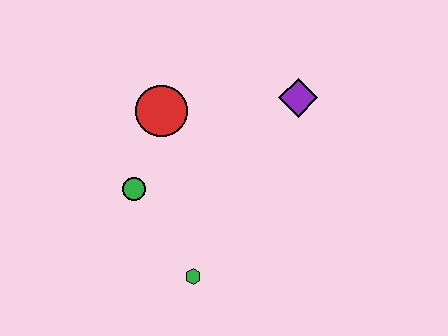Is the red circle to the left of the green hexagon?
Yes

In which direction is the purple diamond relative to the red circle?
The purple diamond is to the right of the red circle.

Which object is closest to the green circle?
The red circle is closest to the green circle.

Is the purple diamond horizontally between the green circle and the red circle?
No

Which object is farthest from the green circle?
The purple diamond is farthest from the green circle.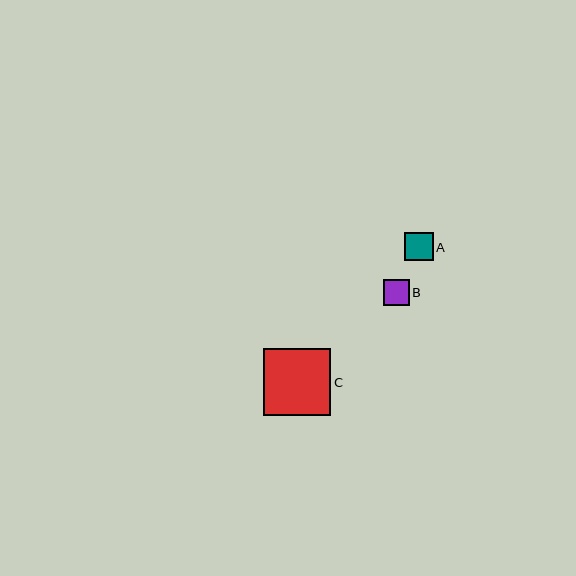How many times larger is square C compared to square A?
Square C is approximately 2.4 times the size of square A.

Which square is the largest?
Square C is the largest with a size of approximately 67 pixels.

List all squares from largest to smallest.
From largest to smallest: C, A, B.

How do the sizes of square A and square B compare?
Square A and square B are approximately the same size.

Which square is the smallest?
Square B is the smallest with a size of approximately 26 pixels.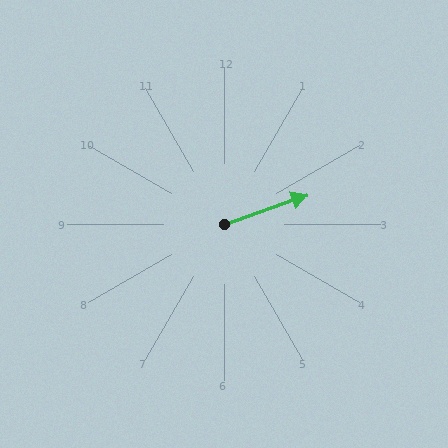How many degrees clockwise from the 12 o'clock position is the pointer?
Approximately 71 degrees.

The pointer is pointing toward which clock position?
Roughly 2 o'clock.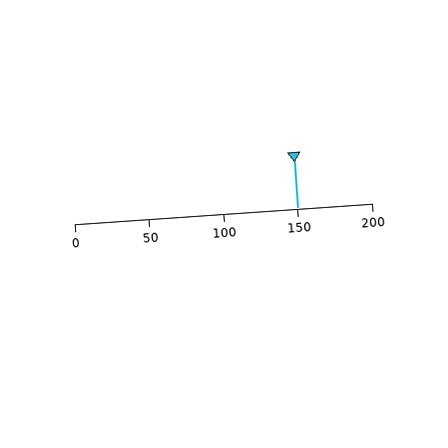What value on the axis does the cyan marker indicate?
The marker indicates approximately 150.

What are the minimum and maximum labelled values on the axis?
The axis runs from 0 to 200.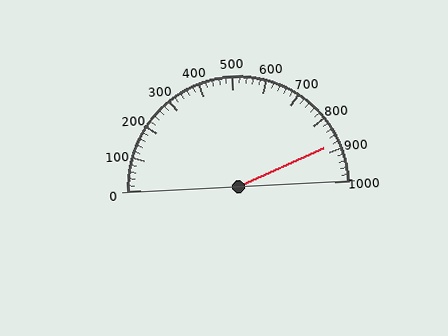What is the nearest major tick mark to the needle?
The nearest major tick mark is 900.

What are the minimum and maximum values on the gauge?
The gauge ranges from 0 to 1000.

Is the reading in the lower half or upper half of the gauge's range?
The reading is in the upper half of the range (0 to 1000).